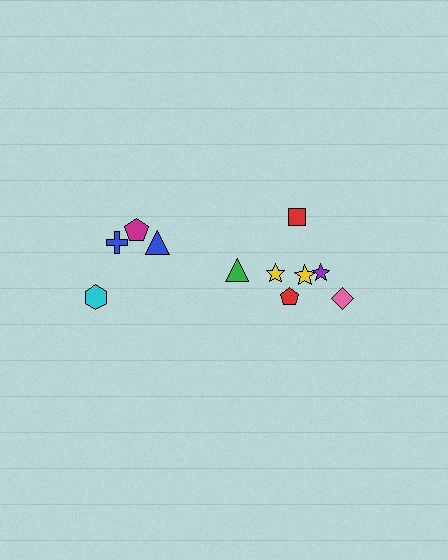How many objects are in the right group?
There are 7 objects.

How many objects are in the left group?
There are 4 objects.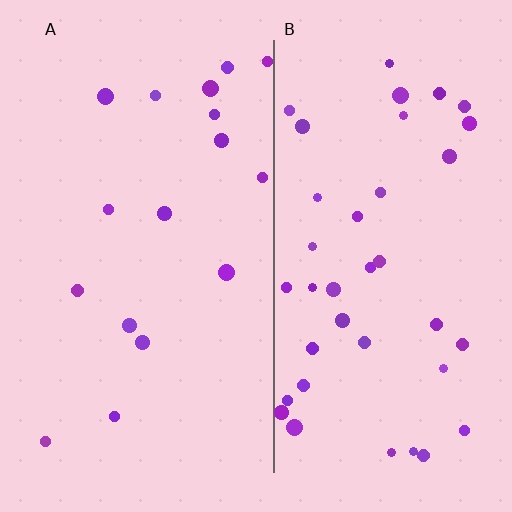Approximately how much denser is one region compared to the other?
Approximately 2.4× — region B over region A.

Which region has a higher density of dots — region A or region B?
B (the right).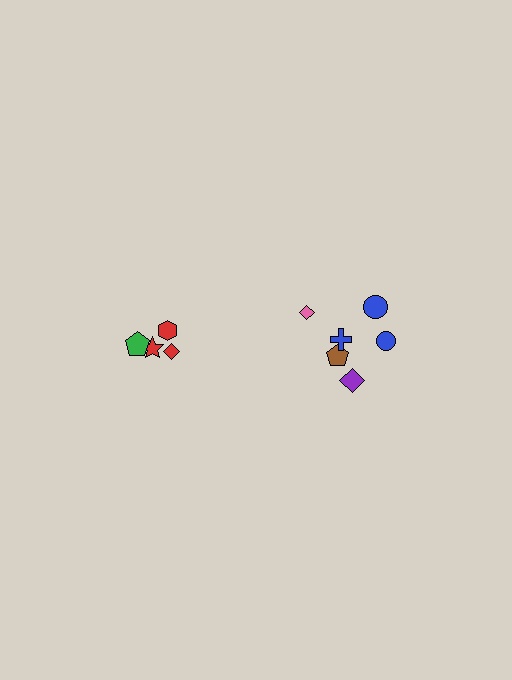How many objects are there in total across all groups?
There are 10 objects.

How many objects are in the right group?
There are 6 objects.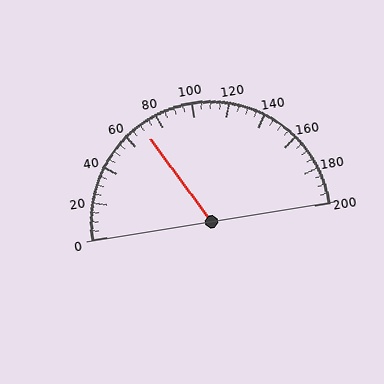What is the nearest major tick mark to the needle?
The nearest major tick mark is 80.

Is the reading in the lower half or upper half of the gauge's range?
The reading is in the lower half of the range (0 to 200).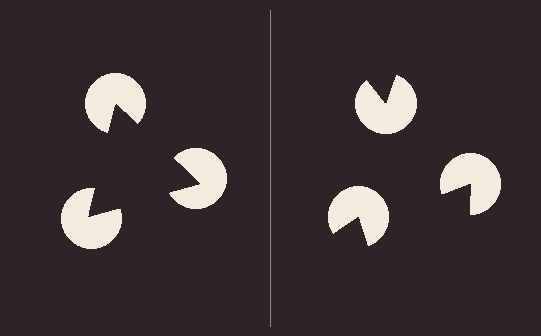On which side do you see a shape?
An illusory triangle appears on the left side. On the right side the wedge cuts are rotated, so no coherent shape forms.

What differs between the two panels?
The pac-man discs are positioned identically on both sides; only the wedge orientations differ. On the left they align to a triangle; on the right they are misaligned.